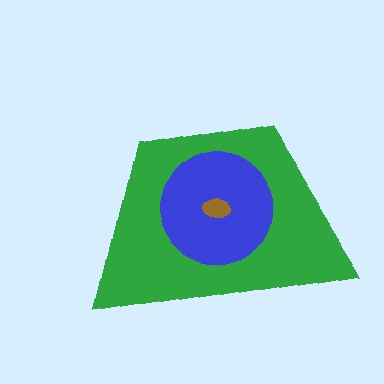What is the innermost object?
The brown ellipse.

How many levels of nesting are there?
3.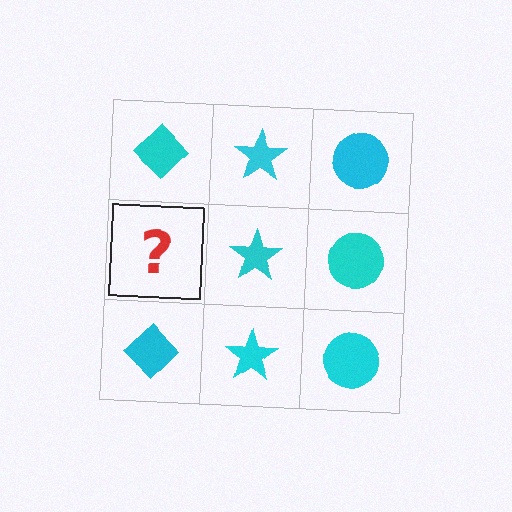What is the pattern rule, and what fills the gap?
The rule is that each column has a consistent shape. The gap should be filled with a cyan diamond.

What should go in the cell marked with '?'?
The missing cell should contain a cyan diamond.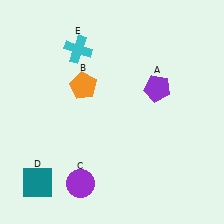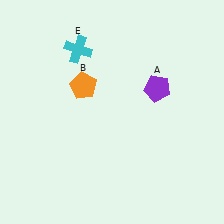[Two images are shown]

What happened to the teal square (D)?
The teal square (D) was removed in Image 2. It was in the bottom-left area of Image 1.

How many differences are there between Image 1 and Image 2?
There are 2 differences between the two images.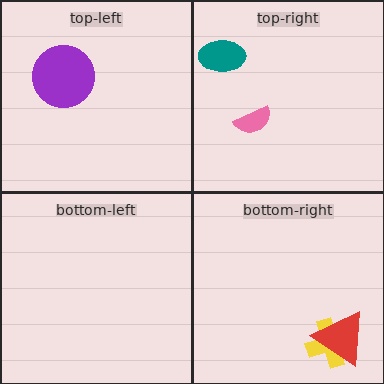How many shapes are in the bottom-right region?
2.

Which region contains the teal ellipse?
The top-right region.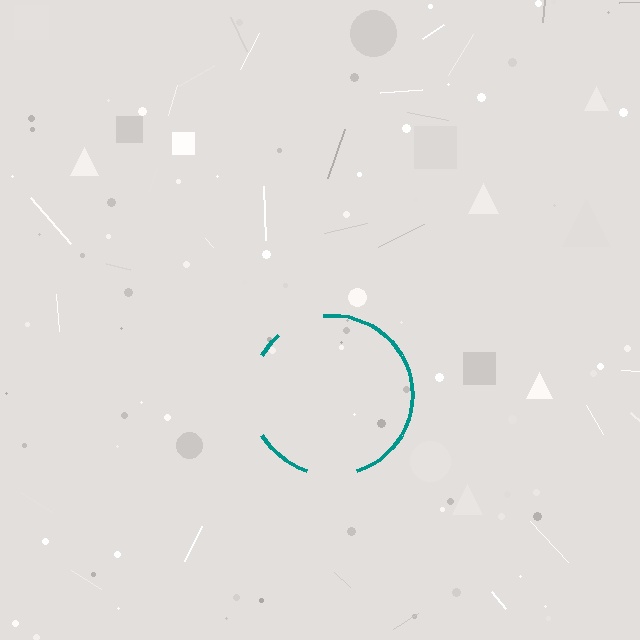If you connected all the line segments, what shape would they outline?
They would outline a circle.